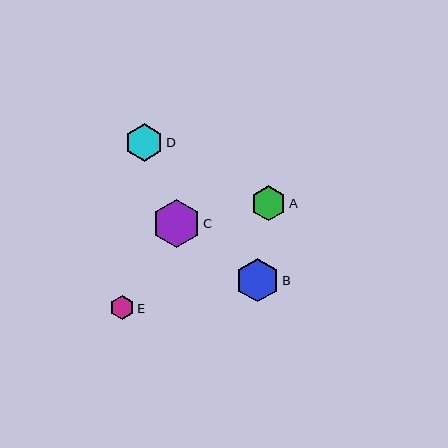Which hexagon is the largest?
Hexagon C is the largest with a size of approximately 48 pixels.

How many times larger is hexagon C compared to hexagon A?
Hexagon C is approximately 1.4 times the size of hexagon A.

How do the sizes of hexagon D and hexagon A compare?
Hexagon D and hexagon A are approximately the same size.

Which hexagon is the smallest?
Hexagon E is the smallest with a size of approximately 24 pixels.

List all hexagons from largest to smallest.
From largest to smallest: C, B, D, A, E.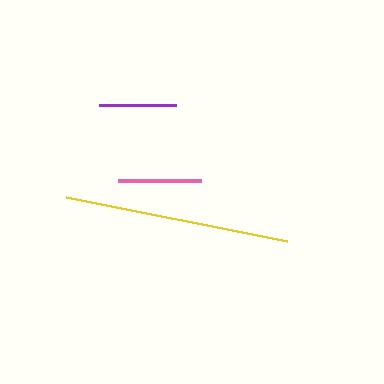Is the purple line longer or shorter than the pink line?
The pink line is longer than the purple line.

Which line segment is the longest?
The yellow line is the longest at approximately 226 pixels.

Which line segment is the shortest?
The purple line is the shortest at approximately 77 pixels.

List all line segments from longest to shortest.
From longest to shortest: yellow, pink, purple.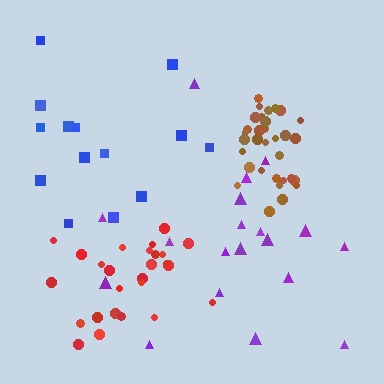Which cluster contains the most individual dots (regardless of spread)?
Brown (33).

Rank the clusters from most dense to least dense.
brown, red, purple, blue.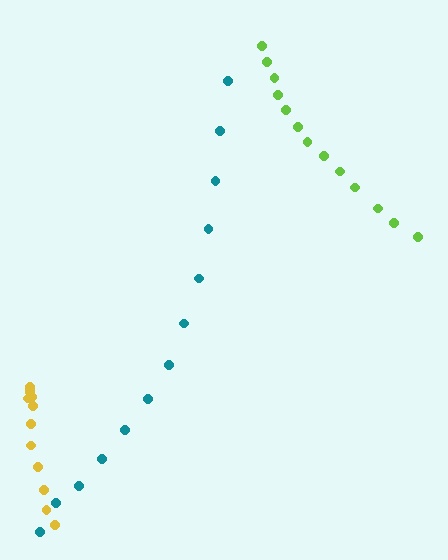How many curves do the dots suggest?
There are 3 distinct paths.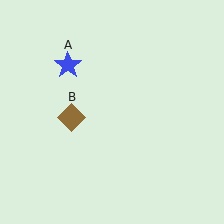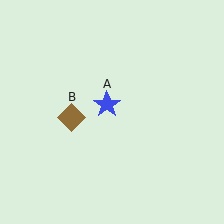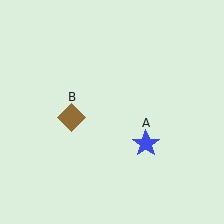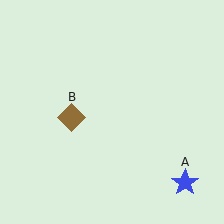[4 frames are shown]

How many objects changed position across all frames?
1 object changed position: blue star (object A).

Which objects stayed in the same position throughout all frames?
Brown diamond (object B) remained stationary.